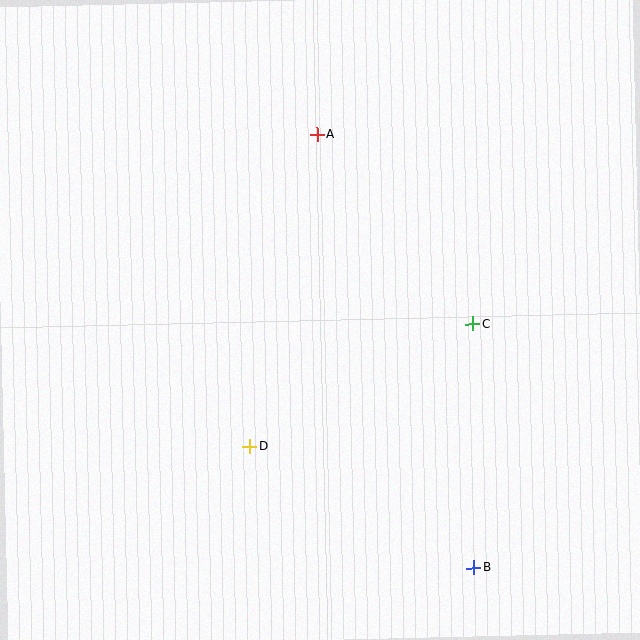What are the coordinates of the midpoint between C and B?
The midpoint between C and B is at (473, 446).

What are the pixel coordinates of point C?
Point C is at (473, 324).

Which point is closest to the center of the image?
Point D at (249, 446) is closest to the center.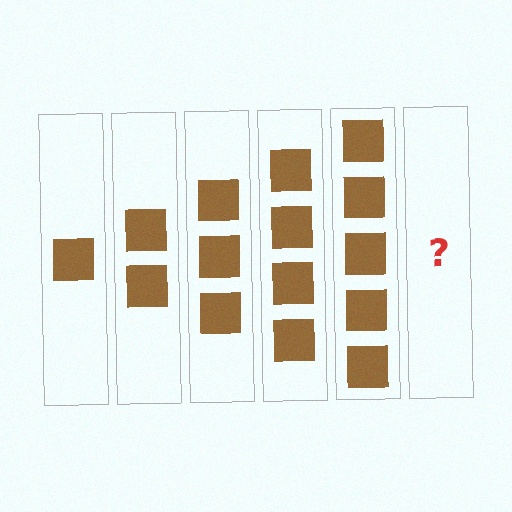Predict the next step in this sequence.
The next step is 6 squares.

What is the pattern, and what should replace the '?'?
The pattern is that each step adds one more square. The '?' should be 6 squares.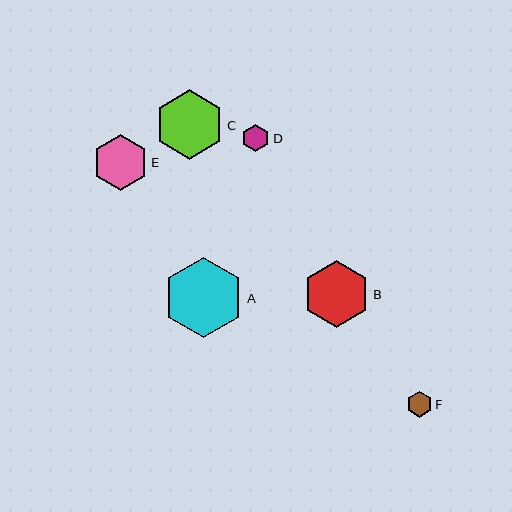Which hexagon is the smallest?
Hexagon F is the smallest with a size of approximately 26 pixels.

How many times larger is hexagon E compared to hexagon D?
Hexagon E is approximately 2.0 times the size of hexagon D.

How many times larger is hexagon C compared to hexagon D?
Hexagon C is approximately 2.5 times the size of hexagon D.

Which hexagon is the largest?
Hexagon A is the largest with a size of approximately 80 pixels.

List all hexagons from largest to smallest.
From largest to smallest: A, C, B, E, D, F.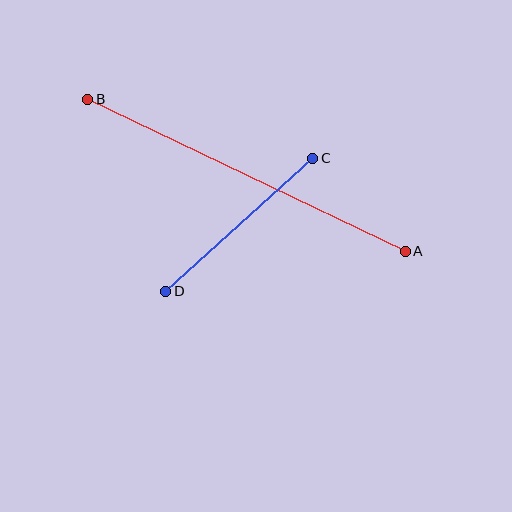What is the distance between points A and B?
The distance is approximately 352 pixels.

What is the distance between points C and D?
The distance is approximately 198 pixels.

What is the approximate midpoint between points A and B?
The midpoint is at approximately (247, 175) pixels.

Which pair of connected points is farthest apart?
Points A and B are farthest apart.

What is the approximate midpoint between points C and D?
The midpoint is at approximately (239, 225) pixels.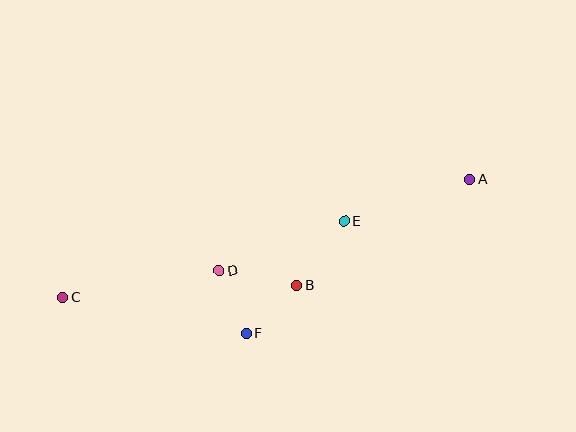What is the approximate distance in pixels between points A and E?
The distance between A and E is approximately 132 pixels.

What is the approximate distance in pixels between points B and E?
The distance between B and E is approximately 80 pixels.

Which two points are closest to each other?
Points D and F are closest to each other.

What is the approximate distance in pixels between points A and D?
The distance between A and D is approximately 267 pixels.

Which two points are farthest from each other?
Points A and C are farthest from each other.